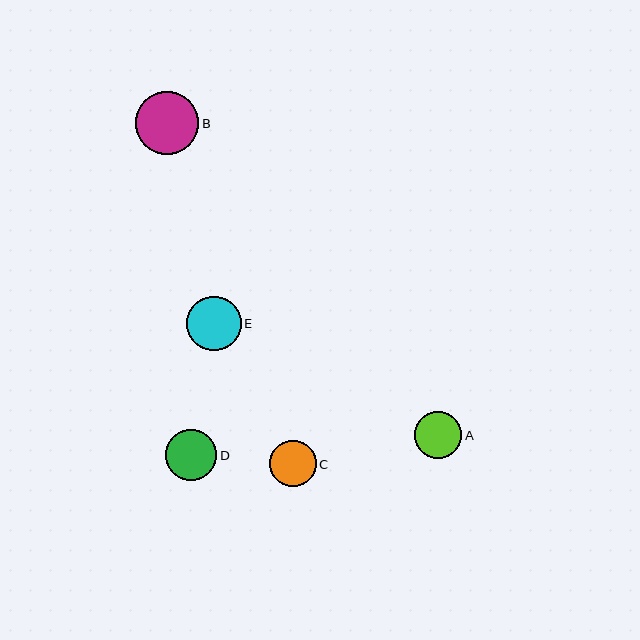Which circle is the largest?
Circle B is the largest with a size of approximately 63 pixels.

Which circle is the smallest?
Circle C is the smallest with a size of approximately 47 pixels.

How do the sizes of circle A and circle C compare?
Circle A and circle C are approximately the same size.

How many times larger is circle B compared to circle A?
Circle B is approximately 1.3 times the size of circle A.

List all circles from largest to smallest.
From largest to smallest: B, E, D, A, C.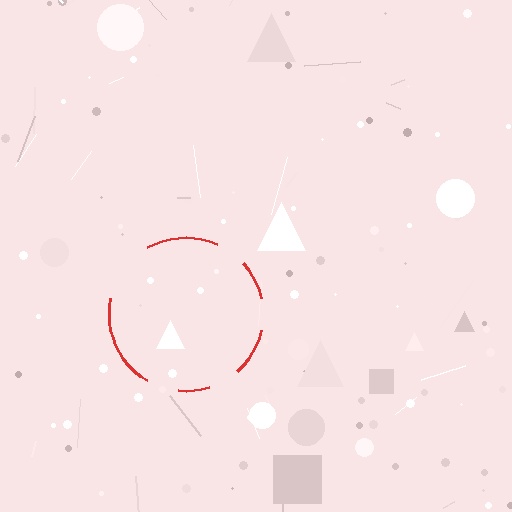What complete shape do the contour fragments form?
The contour fragments form a circle.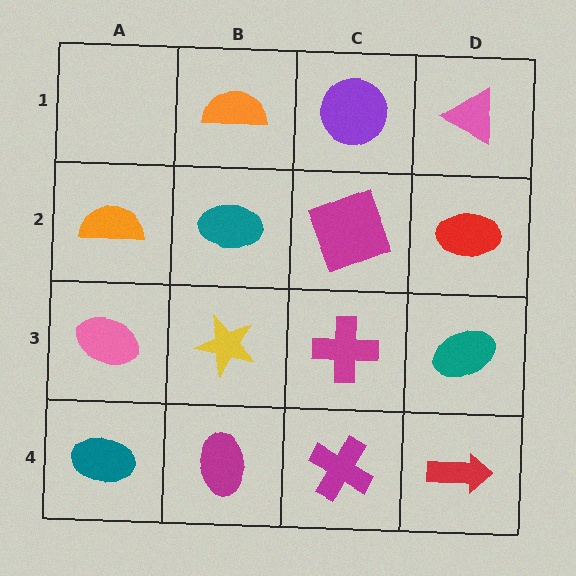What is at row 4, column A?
A teal ellipse.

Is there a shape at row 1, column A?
No, that cell is empty.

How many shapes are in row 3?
4 shapes.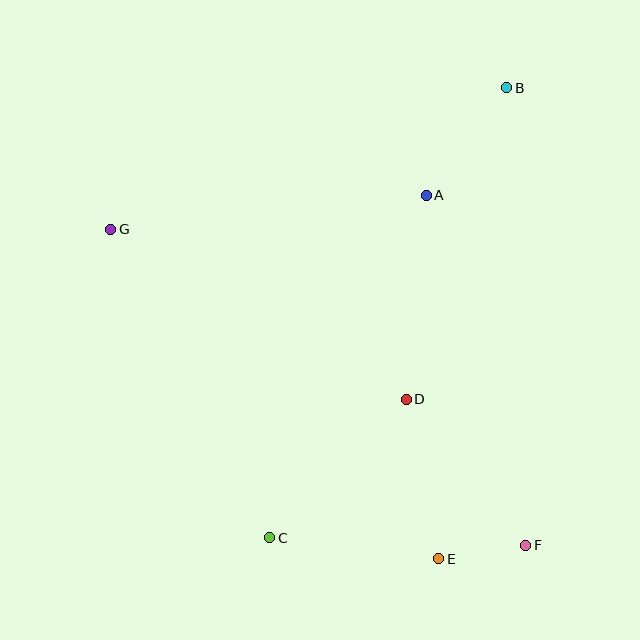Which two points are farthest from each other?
Points F and G are farthest from each other.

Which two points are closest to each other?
Points E and F are closest to each other.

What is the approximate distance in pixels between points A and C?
The distance between A and C is approximately 377 pixels.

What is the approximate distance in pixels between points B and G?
The distance between B and G is approximately 420 pixels.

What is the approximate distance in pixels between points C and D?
The distance between C and D is approximately 195 pixels.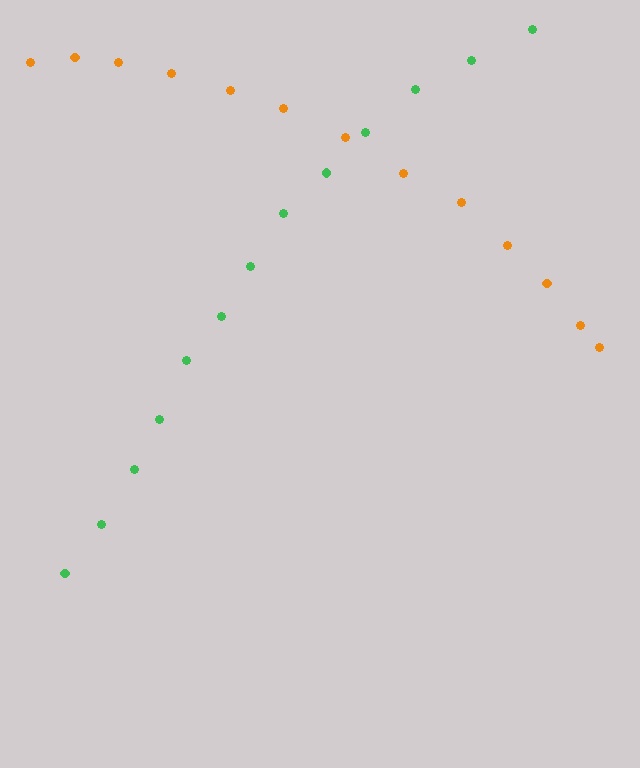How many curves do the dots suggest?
There are 2 distinct paths.